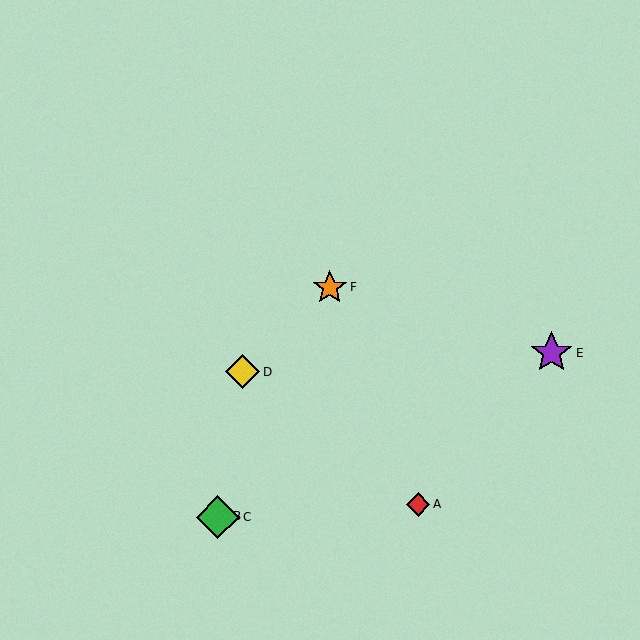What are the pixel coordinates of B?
Object B is at (219, 516).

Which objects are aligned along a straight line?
Objects B, C, F are aligned along a straight line.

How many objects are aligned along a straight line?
3 objects (B, C, F) are aligned along a straight line.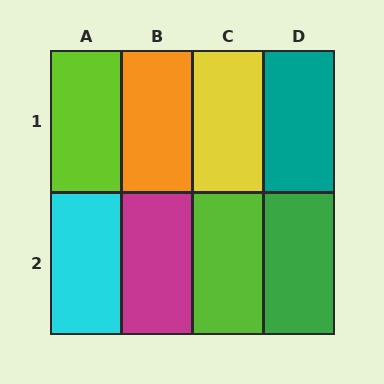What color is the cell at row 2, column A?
Cyan.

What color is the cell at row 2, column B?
Magenta.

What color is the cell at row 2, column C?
Lime.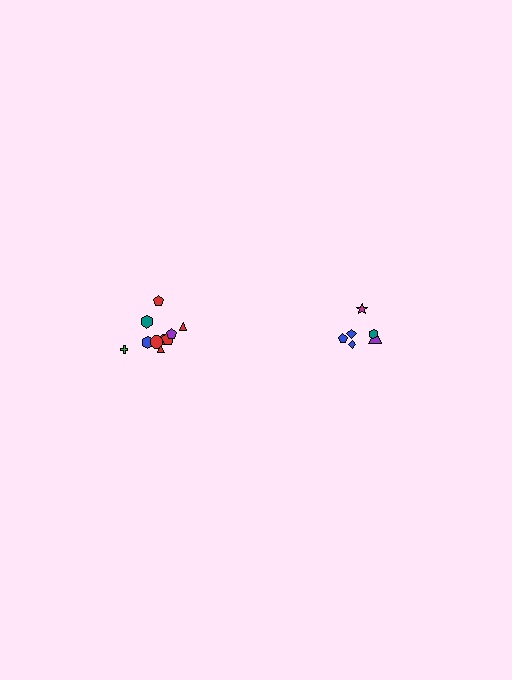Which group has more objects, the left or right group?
The left group.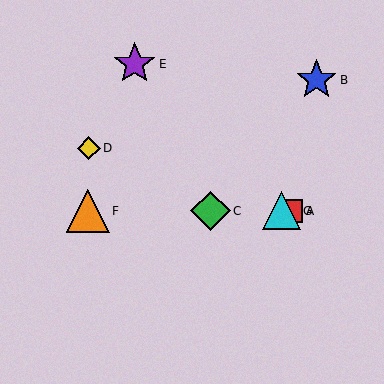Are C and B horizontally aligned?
No, C is at y≈211 and B is at y≈80.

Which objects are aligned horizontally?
Objects A, C, F, G are aligned horizontally.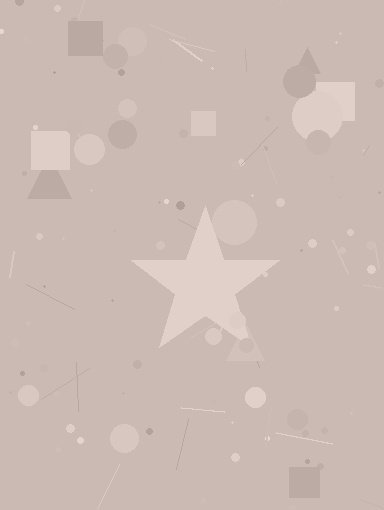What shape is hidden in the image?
A star is hidden in the image.